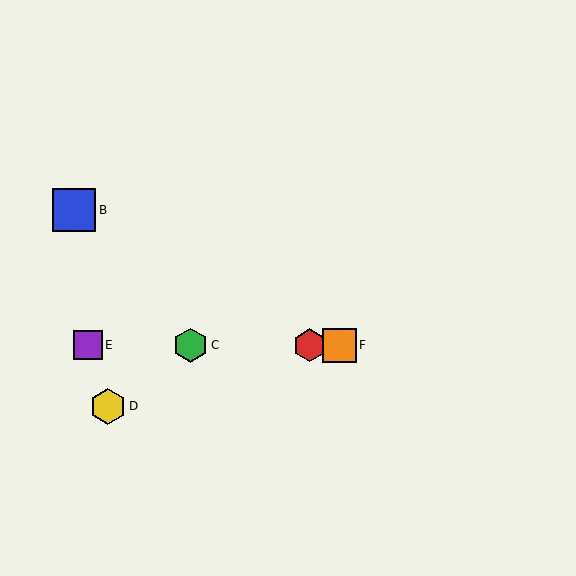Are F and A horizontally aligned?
Yes, both are at y≈345.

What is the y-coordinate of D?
Object D is at y≈406.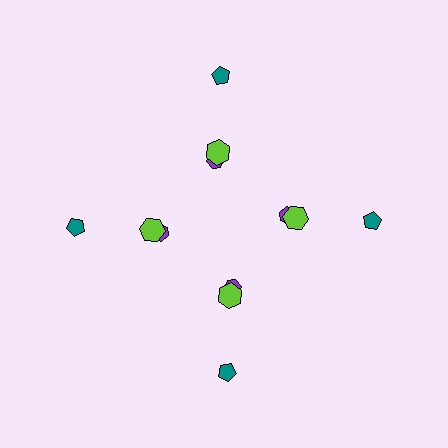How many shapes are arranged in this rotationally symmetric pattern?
There are 12 shapes, arranged in 4 groups of 3.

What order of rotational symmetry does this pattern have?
This pattern has 4-fold rotational symmetry.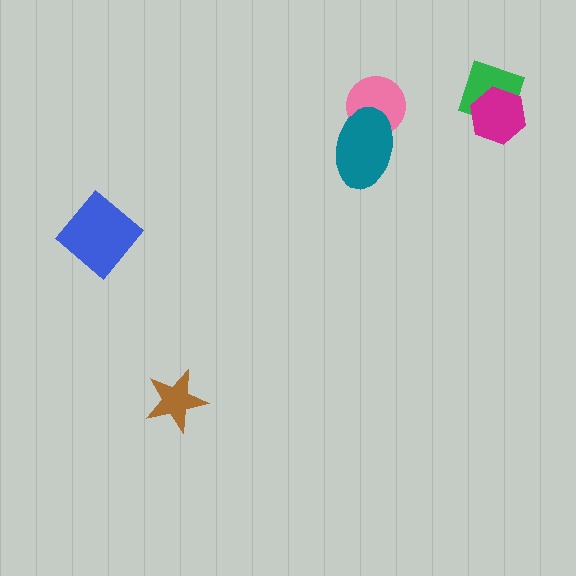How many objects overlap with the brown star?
0 objects overlap with the brown star.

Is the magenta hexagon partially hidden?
No, no other shape covers it.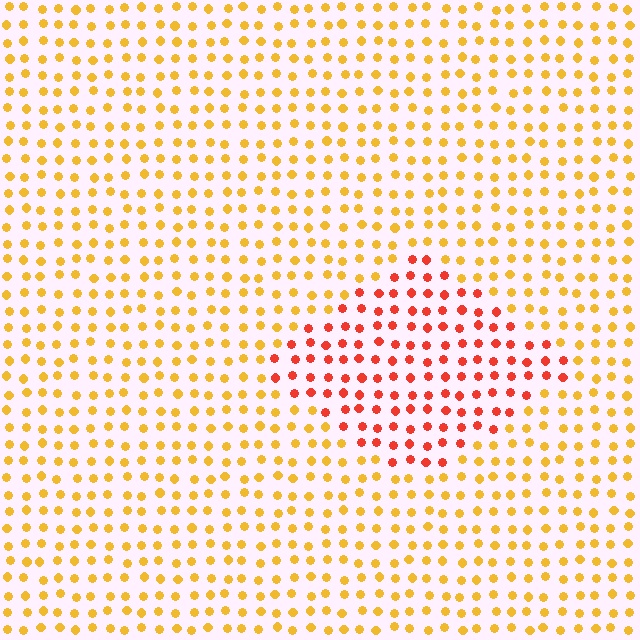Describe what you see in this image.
The image is filled with small yellow elements in a uniform arrangement. A diamond-shaped region is visible where the elements are tinted to a slightly different hue, forming a subtle color boundary.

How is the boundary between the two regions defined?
The boundary is defined purely by a slight shift in hue (about 40 degrees). Spacing, size, and orientation are identical on both sides.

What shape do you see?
I see a diamond.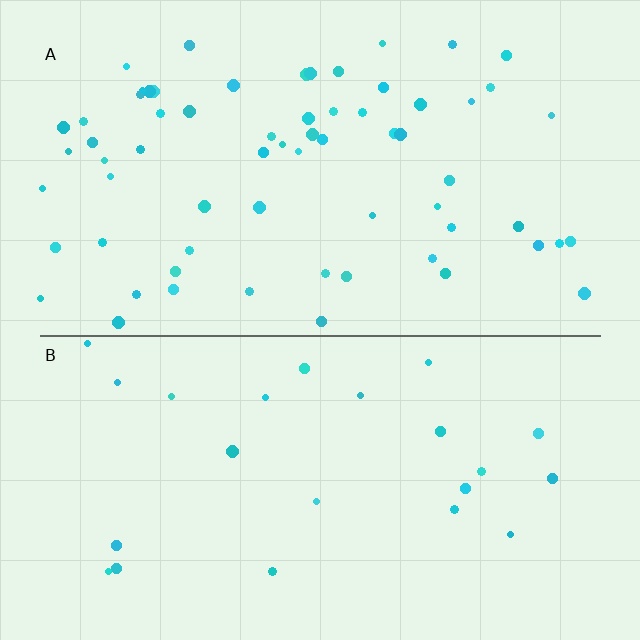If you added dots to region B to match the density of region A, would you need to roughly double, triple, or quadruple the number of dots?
Approximately triple.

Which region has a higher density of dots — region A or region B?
A (the top).